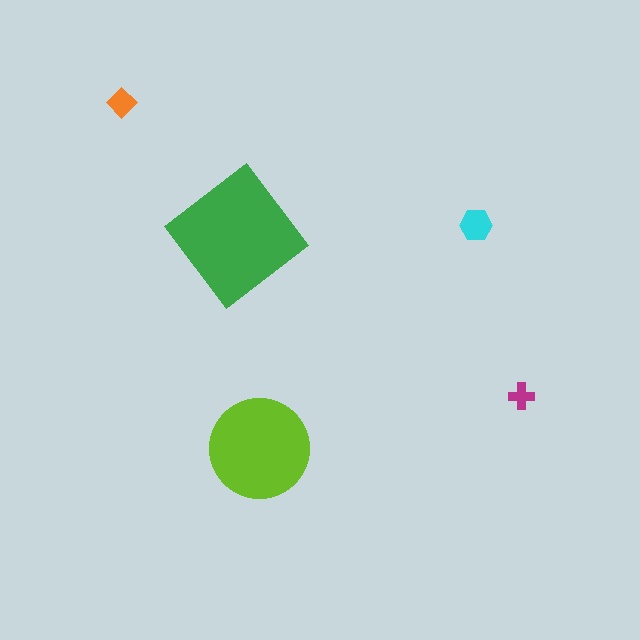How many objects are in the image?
There are 5 objects in the image.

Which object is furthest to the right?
The magenta cross is rightmost.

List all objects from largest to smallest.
The green diamond, the lime circle, the cyan hexagon, the orange diamond, the magenta cross.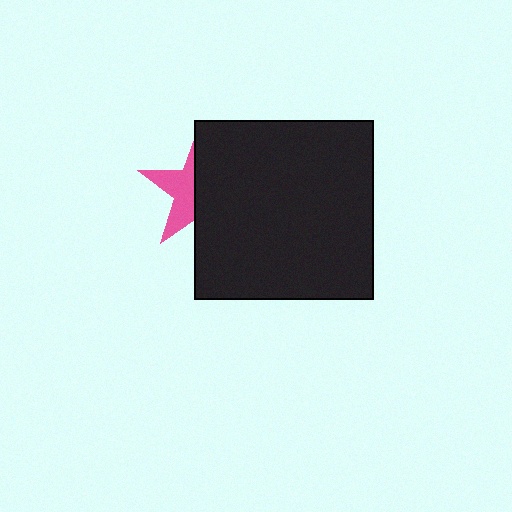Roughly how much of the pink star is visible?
A small part of it is visible (roughly 40%).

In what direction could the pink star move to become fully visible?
The pink star could move left. That would shift it out from behind the black square entirely.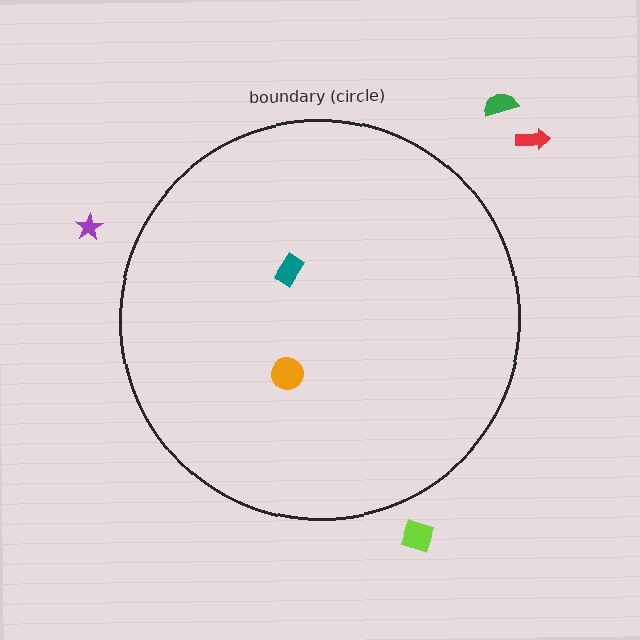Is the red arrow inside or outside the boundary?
Outside.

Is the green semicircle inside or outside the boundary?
Outside.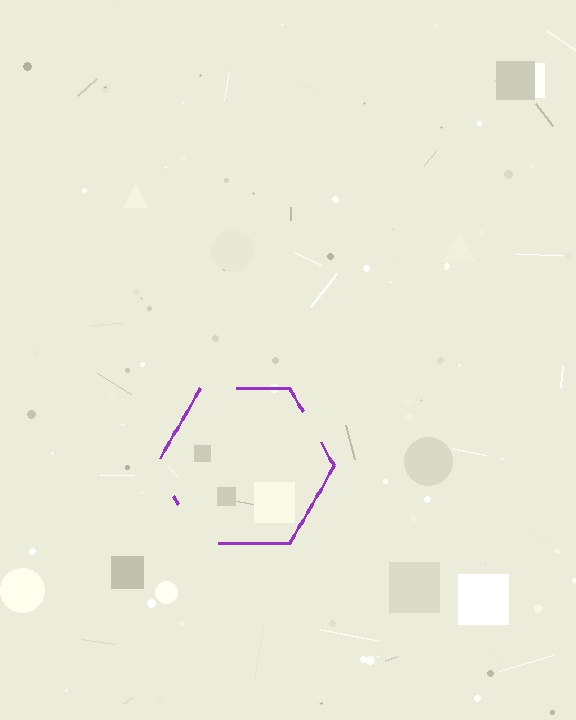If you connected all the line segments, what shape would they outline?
They would outline a hexagon.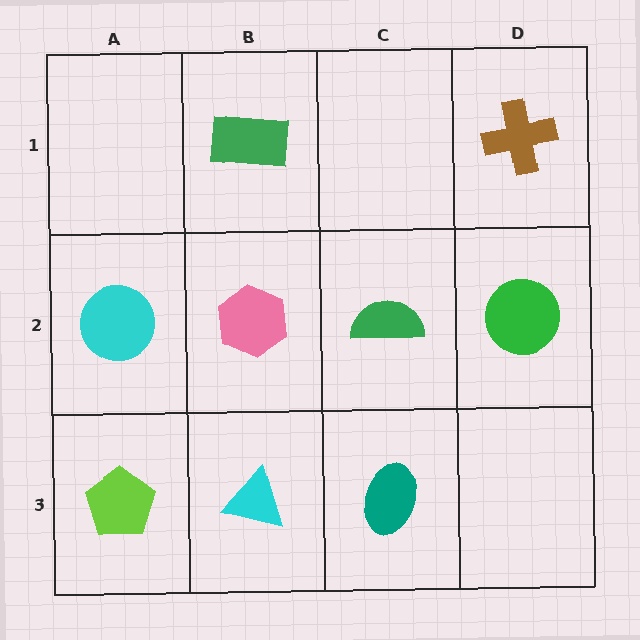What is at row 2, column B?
A pink hexagon.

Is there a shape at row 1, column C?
No, that cell is empty.